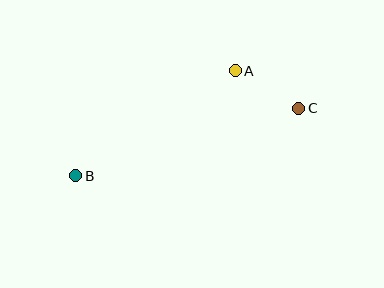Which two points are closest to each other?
Points A and C are closest to each other.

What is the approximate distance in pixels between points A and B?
The distance between A and B is approximately 191 pixels.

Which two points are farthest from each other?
Points B and C are farthest from each other.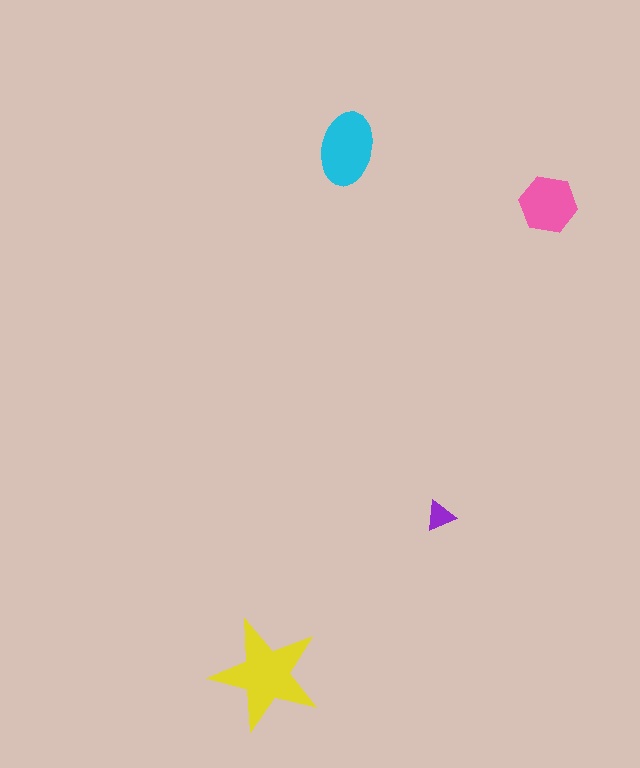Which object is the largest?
The yellow star.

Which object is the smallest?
The purple triangle.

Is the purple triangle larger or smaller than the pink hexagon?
Smaller.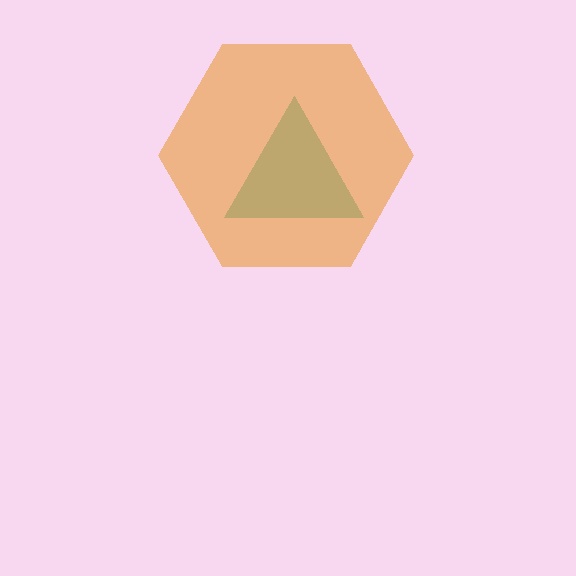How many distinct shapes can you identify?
There are 2 distinct shapes: a teal triangle, an orange hexagon.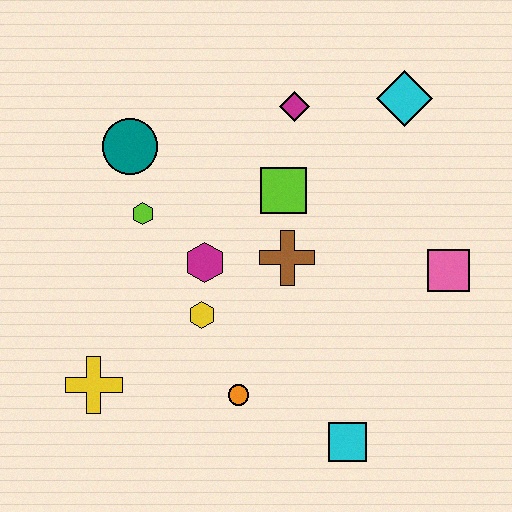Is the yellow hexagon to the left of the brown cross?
Yes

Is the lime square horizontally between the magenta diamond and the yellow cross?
Yes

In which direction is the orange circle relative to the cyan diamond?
The orange circle is below the cyan diamond.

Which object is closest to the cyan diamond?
The magenta diamond is closest to the cyan diamond.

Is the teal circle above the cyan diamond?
No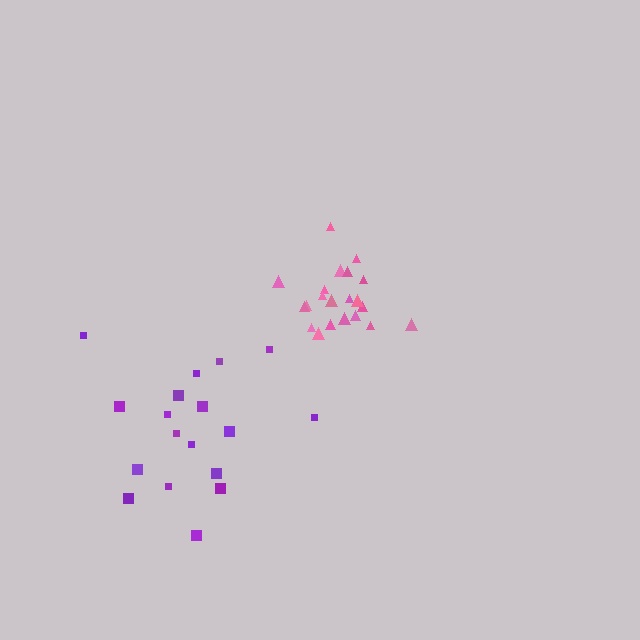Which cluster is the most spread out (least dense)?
Purple.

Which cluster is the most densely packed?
Pink.